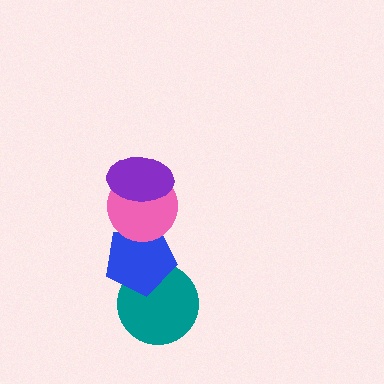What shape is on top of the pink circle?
The purple ellipse is on top of the pink circle.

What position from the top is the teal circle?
The teal circle is 4th from the top.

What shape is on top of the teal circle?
The blue pentagon is on top of the teal circle.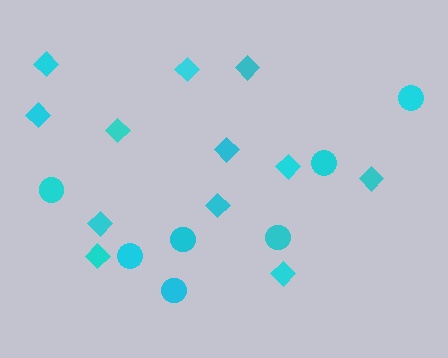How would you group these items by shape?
There are 2 groups: one group of diamonds (12) and one group of circles (7).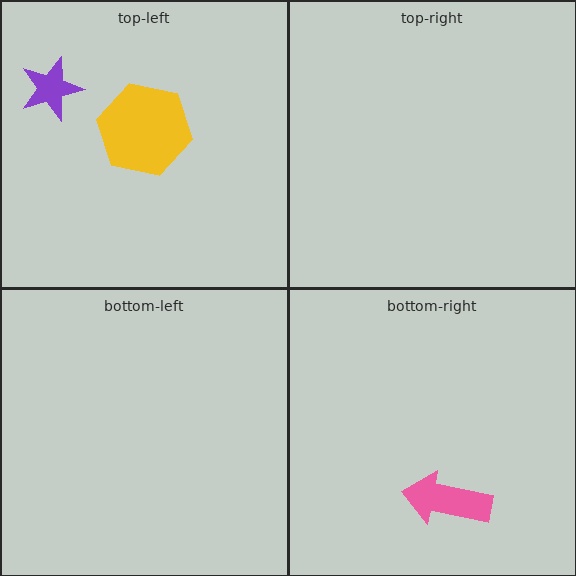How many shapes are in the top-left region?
2.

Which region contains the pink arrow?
The bottom-right region.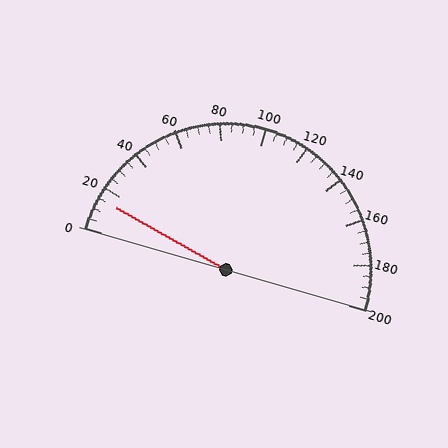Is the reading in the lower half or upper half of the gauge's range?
The reading is in the lower half of the range (0 to 200).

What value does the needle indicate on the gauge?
The needle indicates approximately 15.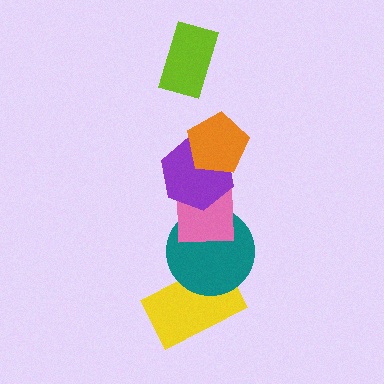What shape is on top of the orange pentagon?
The lime rectangle is on top of the orange pentagon.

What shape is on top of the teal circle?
The pink square is on top of the teal circle.